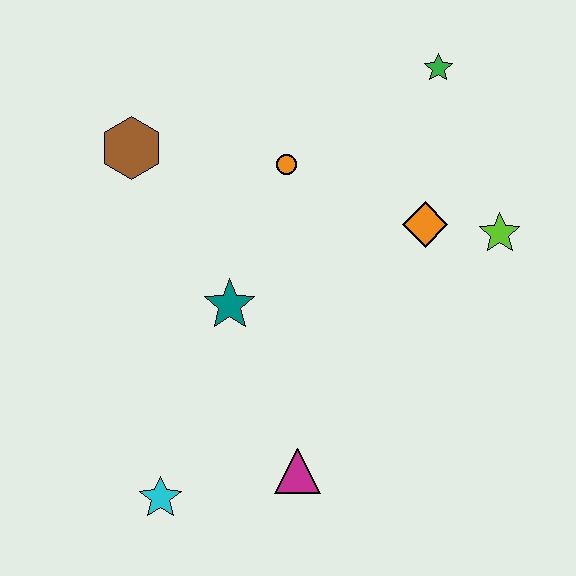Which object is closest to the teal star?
The orange circle is closest to the teal star.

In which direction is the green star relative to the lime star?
The green star is above the lime star.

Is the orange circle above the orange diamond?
Yes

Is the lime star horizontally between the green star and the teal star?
No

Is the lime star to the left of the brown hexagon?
No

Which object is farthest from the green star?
The cyan star is farthest from the green star.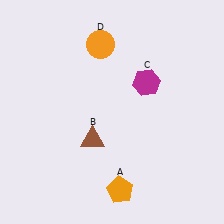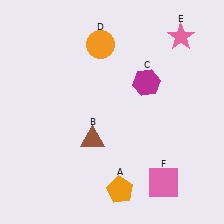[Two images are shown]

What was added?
A pink star (E), a pink square (F) were added in Image 2.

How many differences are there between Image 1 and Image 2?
There are 2 differences between the two images.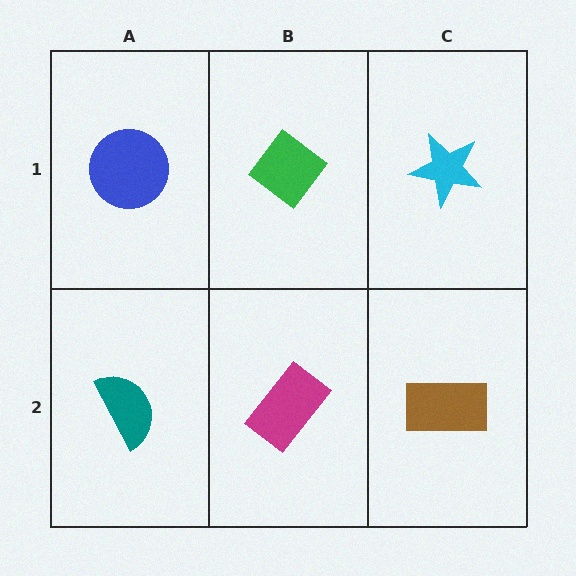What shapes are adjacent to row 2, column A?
A blue circle (row 1, column A), a magenta rectangle (row 2, column B).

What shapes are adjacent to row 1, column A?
A teal semicircle (row 2, column A), a green diamond (row 1, column B).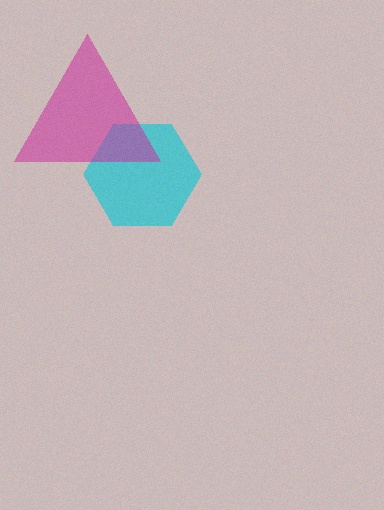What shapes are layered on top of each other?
The layered shapes are: a cyan hexagon, a magenta triangle.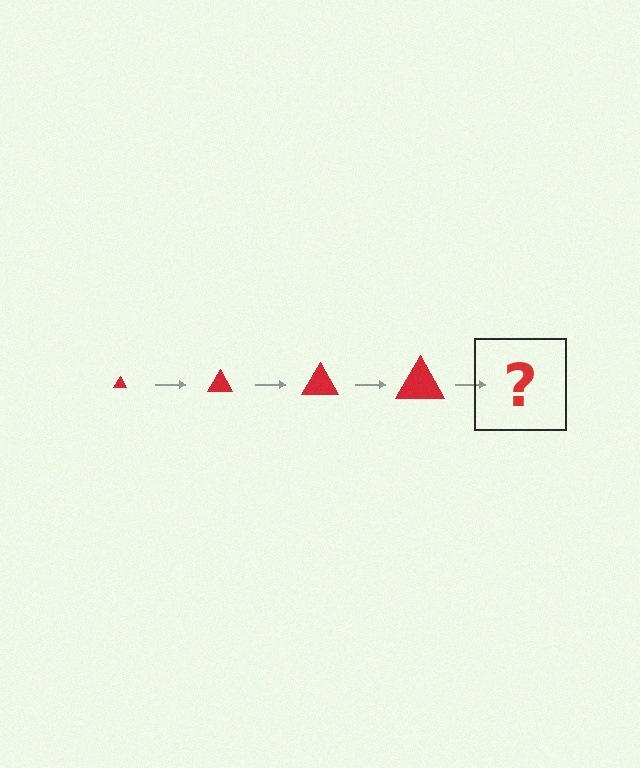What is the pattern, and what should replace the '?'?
The pattern is that the triangle gets progressively larger each step. The '?' should be a red triangle, larger than the previous one.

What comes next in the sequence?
The next element should be a red triangle, larger than the previous one.